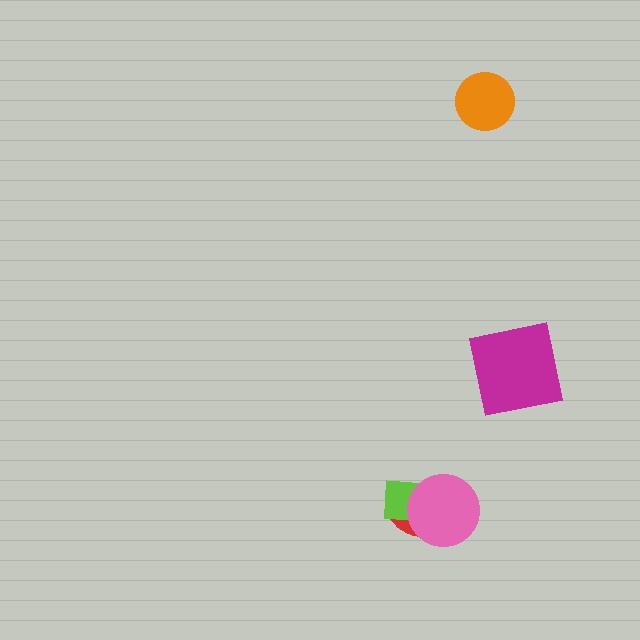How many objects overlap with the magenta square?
0 objects overlap with the magenta square.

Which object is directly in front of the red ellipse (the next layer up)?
The lime square is directly in front of the red ellipse.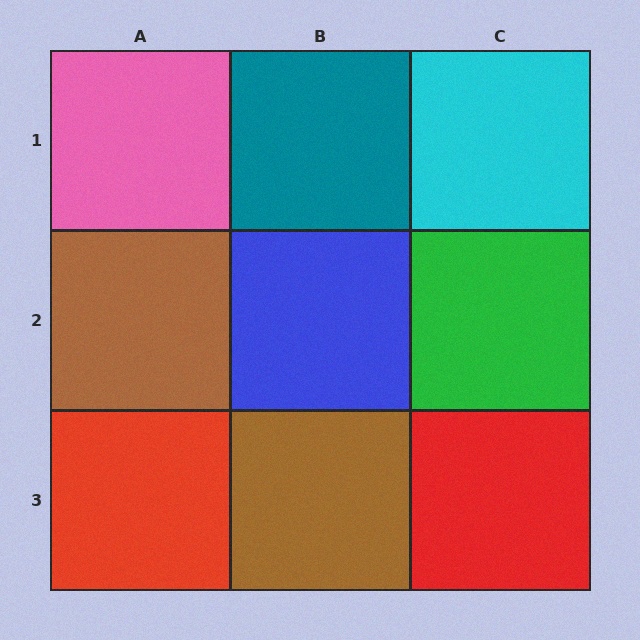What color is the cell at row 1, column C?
Cyan.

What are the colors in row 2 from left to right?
Brown, blue, green.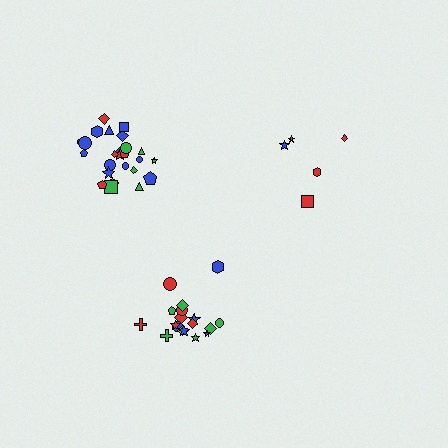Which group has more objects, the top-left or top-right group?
The top-left group.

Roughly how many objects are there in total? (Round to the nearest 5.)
Roughly 50 objects in total.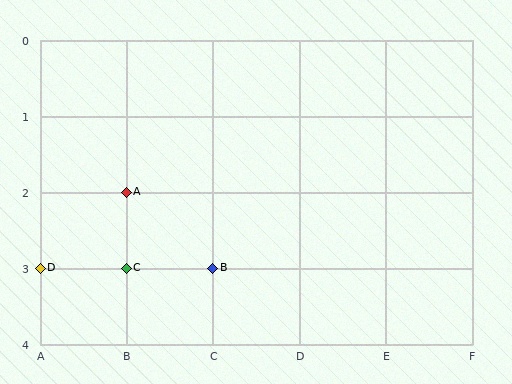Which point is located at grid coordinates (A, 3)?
Point D is at (A, 3).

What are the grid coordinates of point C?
Point C is at grid coordinates (B, 3).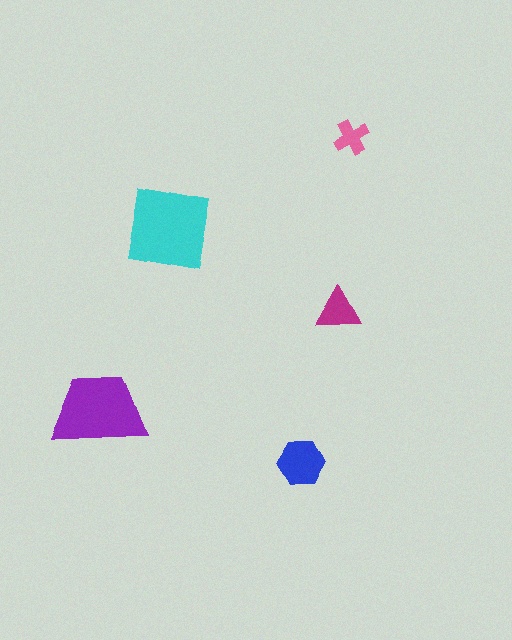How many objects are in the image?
There are 5 objects in the image.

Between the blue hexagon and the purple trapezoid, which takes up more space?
The purple trapezoid.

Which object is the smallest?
The pink cross.